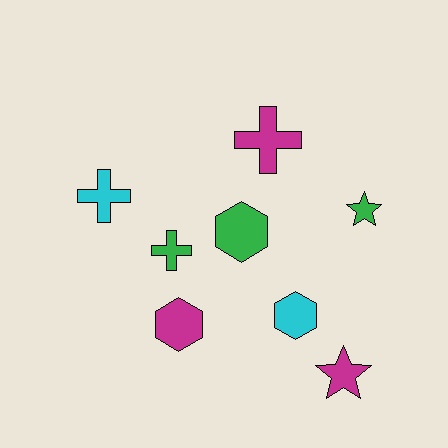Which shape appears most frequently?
Hexagon, with 3 objects.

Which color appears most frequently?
Magenta, with 3 objects.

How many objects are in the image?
There are 8 objects.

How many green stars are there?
There is 1 green star.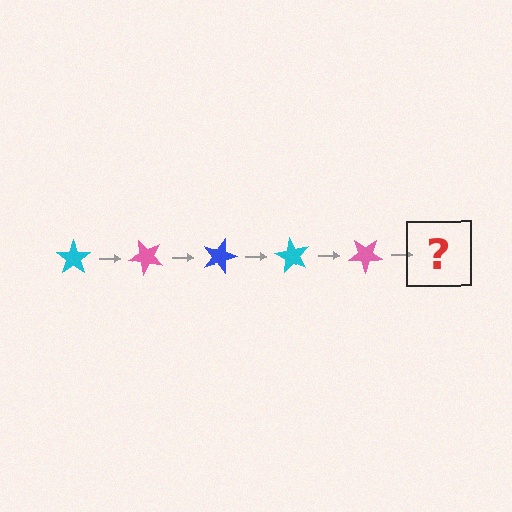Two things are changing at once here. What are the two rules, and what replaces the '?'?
The two rules are that it rotates 45 degrees each step and the color cycles through cyan, pink, and blue. The '?' should be a blue star, rotated 225 degrees from the start.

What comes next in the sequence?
The next element should be a blue star, rotated 225 degrees from the start.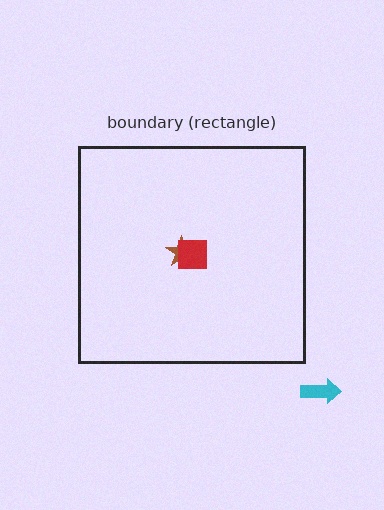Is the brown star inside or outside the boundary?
Inside.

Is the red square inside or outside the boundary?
Inside.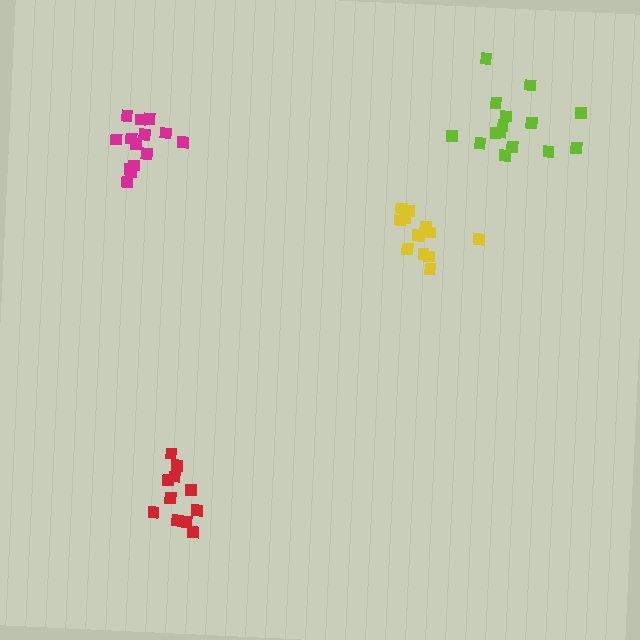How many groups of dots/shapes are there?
There are 4 groups.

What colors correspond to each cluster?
The clusters are colored: red, yellow, magenta, lime.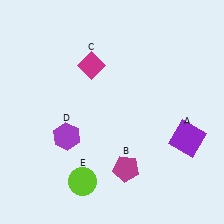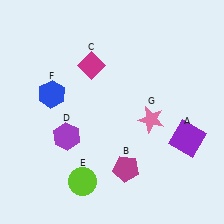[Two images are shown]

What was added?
A blue hexagon (F), a pink star (G) were added in Image 2.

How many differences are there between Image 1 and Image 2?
There are 2 differences between the two images.